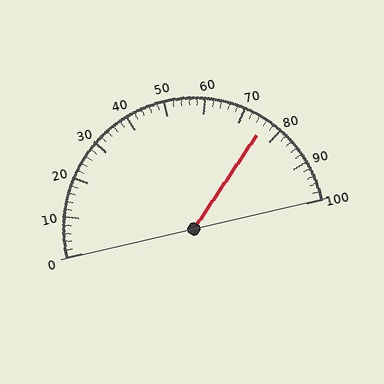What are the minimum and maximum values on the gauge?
The gauge ranges from 0 to 100.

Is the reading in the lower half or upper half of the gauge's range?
The reading is in the upper half of the range (0 to 100).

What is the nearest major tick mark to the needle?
The nearest major tick mark is 80.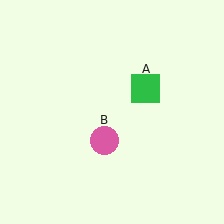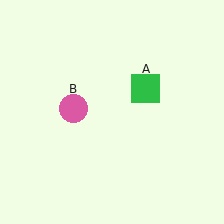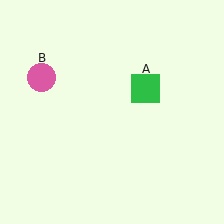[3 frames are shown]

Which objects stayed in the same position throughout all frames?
Green square (object A) remained stationary.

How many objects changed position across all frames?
1 object changed position: pink circle (object B).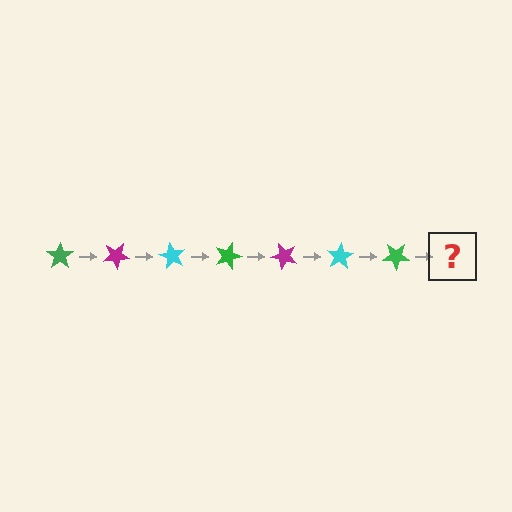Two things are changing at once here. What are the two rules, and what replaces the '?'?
The two rules are that it rotates 30 degrees each step and the color cycles through green, magenta, and cyan. The '?' should be a magenta star, rotated 210 degrees from the start.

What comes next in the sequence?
The next element should be a magenta star, rotated 210 degrees from the start.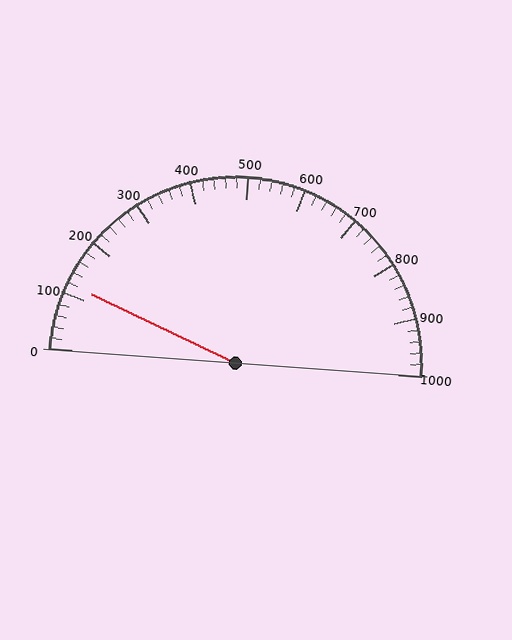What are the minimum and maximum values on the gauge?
The gauge ranges from 0 to 1000.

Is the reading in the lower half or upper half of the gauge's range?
The reading is in the lower half of the range (0 to 1000).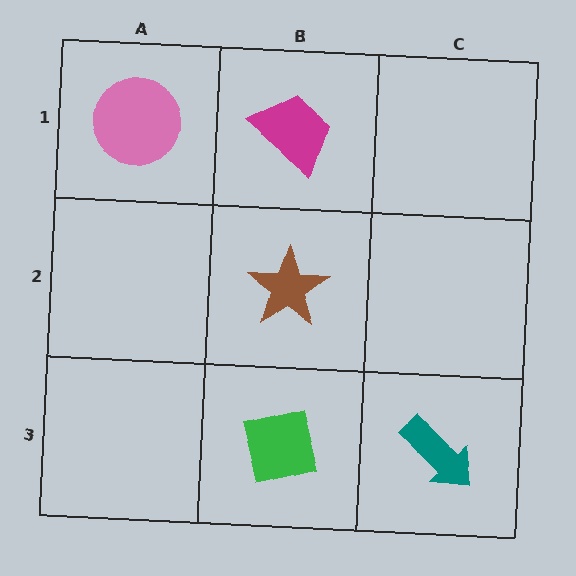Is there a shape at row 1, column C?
No, that cell is empty.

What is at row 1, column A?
A pink circle.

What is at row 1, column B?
A magenta trapezoid.